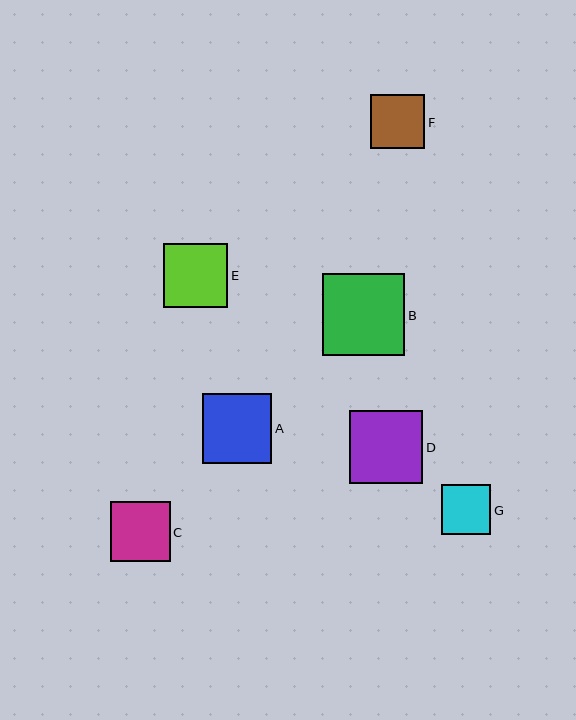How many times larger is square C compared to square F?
Square C is approximately 1.1 times the size of square F.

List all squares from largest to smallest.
From largest to smallest: B, D, A, E, C, F, G.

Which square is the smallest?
Square G is the smallest with a size of approximately 49 pixels.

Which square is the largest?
Square B is the largest with a size of approximately 82 pixels.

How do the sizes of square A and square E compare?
Square A and square E are approximately the same size.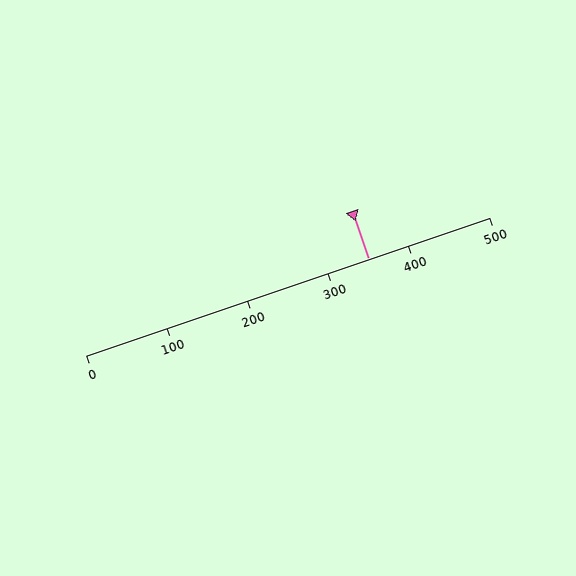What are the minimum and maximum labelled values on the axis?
The axis runs from 0 to 500.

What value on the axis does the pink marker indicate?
The marker indicates approximately 350.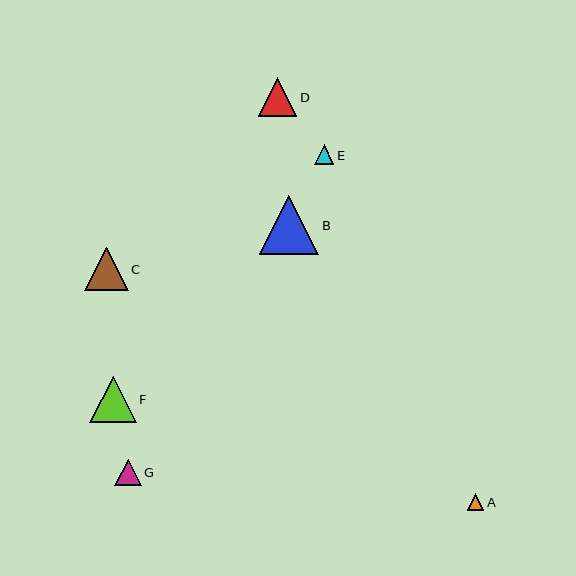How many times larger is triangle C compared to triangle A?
Triangle C is approximately 2.6 times the size of triangle A.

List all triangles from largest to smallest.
From largest to smallest: B, F, C, D, G, E, A.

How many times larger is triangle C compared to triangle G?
Triangle C is approximately 1.6 times the size of triangle G.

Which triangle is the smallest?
Triangle A is the smallest with a size of approximately 17 pixels.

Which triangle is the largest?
Triangle B is the largest with a size of approximately 59 pixels.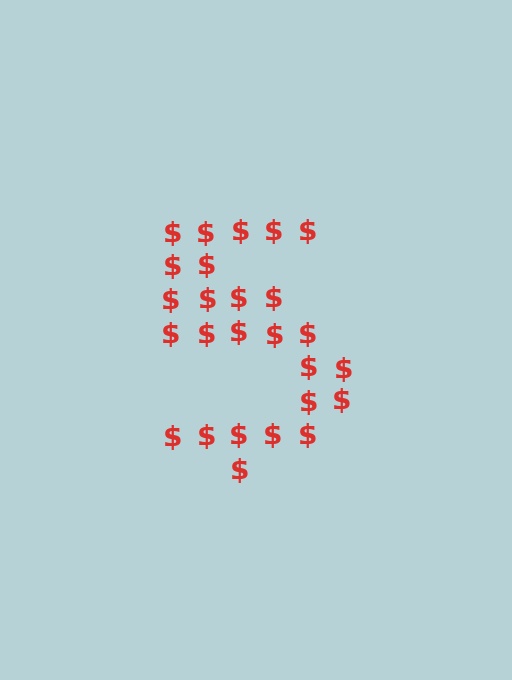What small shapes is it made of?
It is made of small dollar signs.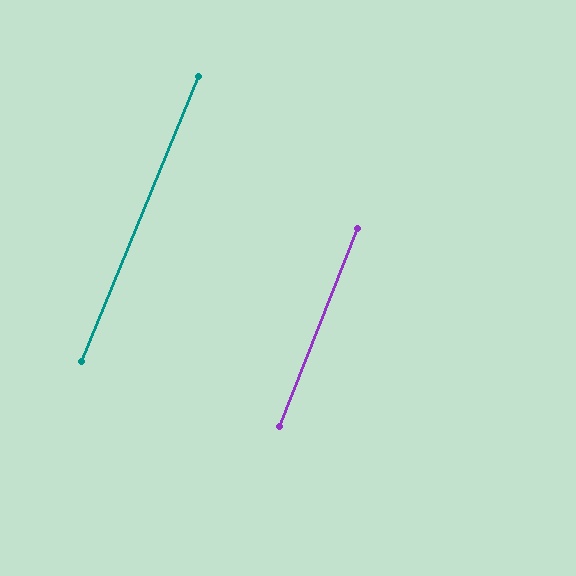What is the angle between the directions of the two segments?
Approximately 1 degree.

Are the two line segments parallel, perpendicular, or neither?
Parallel — their directions differ by only 0.6°.